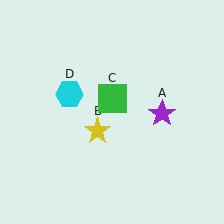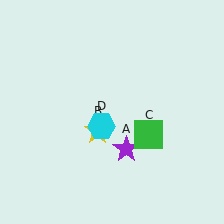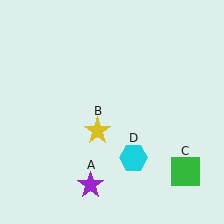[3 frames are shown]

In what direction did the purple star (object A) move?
The purple star (object A) moved down and to the left.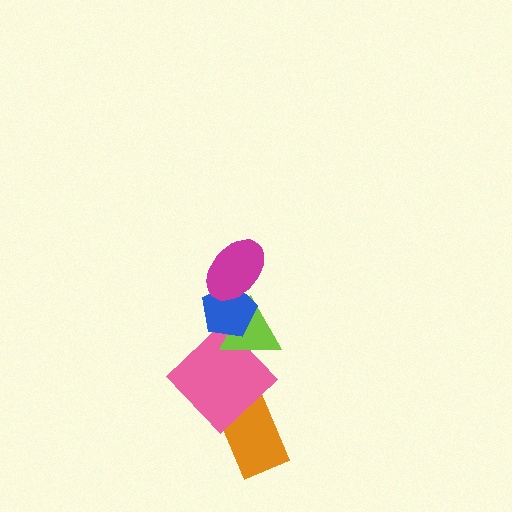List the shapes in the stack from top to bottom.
From top to bottom: the magenta ellipse, the blue pentagon, the lime triangle, the pink diamond, the orange rectangle.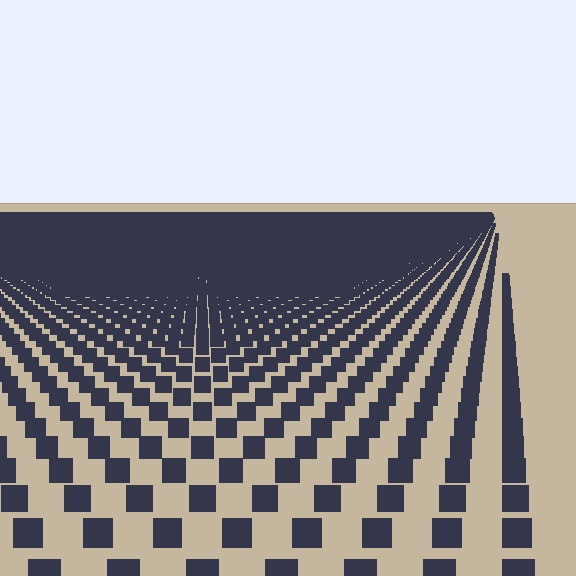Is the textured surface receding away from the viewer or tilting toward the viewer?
The surface is receding away from the viewer. Texture elements get smaller and denser toward the top.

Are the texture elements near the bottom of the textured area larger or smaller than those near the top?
Larger. Near the bottom, elements are closer to the viewer and appear at a bigger on-screen size.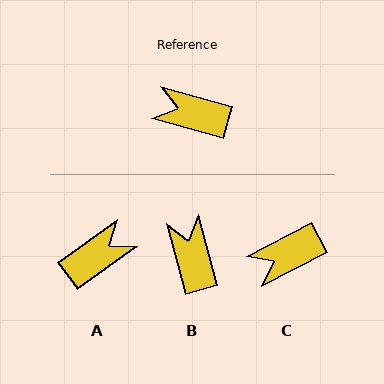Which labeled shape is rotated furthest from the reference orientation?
A, about 129 degrees away.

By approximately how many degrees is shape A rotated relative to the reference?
Approximately 129 degrees clockwise.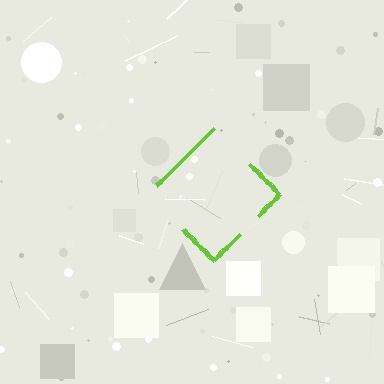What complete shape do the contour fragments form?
The contour fragments form a diamond.